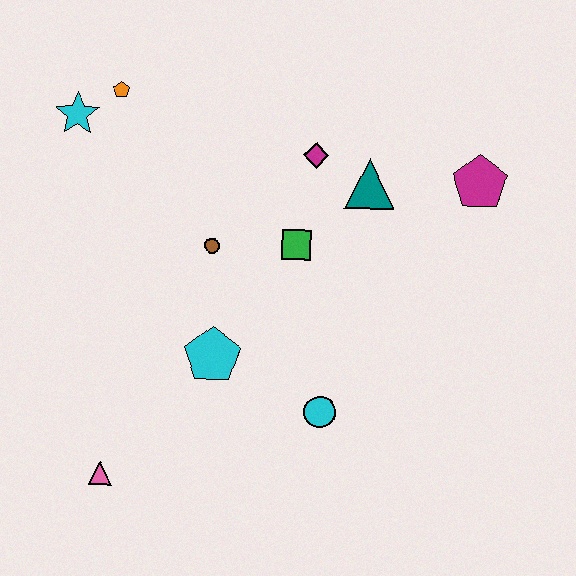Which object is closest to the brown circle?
The green square is closest to the brown circle.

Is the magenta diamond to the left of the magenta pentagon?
Yes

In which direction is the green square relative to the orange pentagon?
The green square is to the right of the orange pentagon.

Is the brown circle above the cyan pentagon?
Yes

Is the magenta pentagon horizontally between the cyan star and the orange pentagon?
No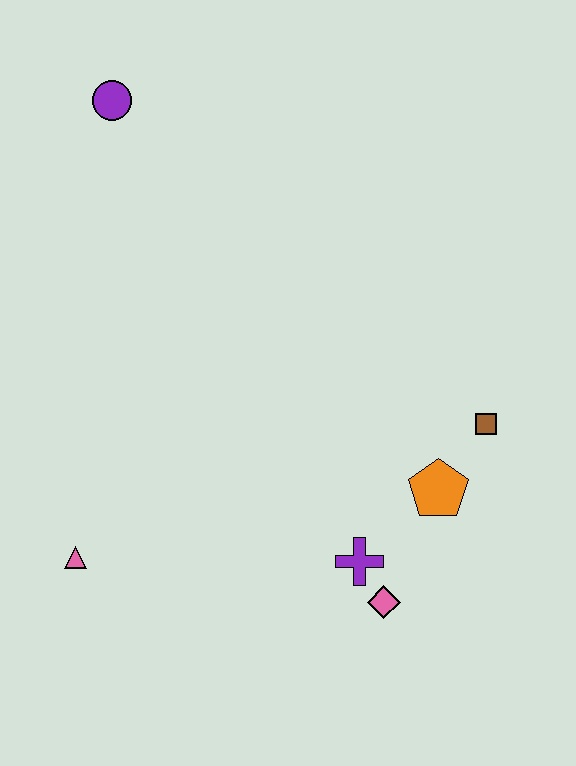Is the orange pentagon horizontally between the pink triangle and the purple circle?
No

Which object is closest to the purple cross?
The pink diamond is closest to the purple cross.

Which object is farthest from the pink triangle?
The purple circle is farthest from the pink triangle.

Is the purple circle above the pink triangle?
Yes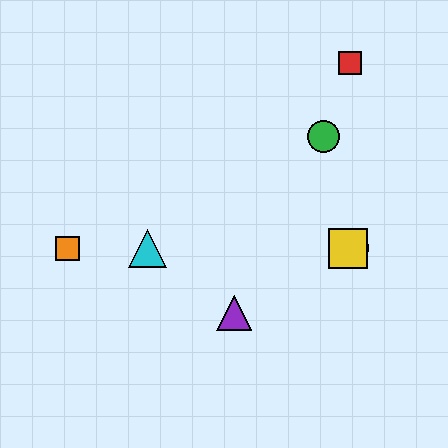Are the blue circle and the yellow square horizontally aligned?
Yes, both are at y≈248.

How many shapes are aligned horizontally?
4 shapes (the blue circle, the yellow square, the orange square, the cyan triangle) are aligned horizontally.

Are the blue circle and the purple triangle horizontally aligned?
No, the blue circle is at y≈248 and the purple triangle is at y≈313.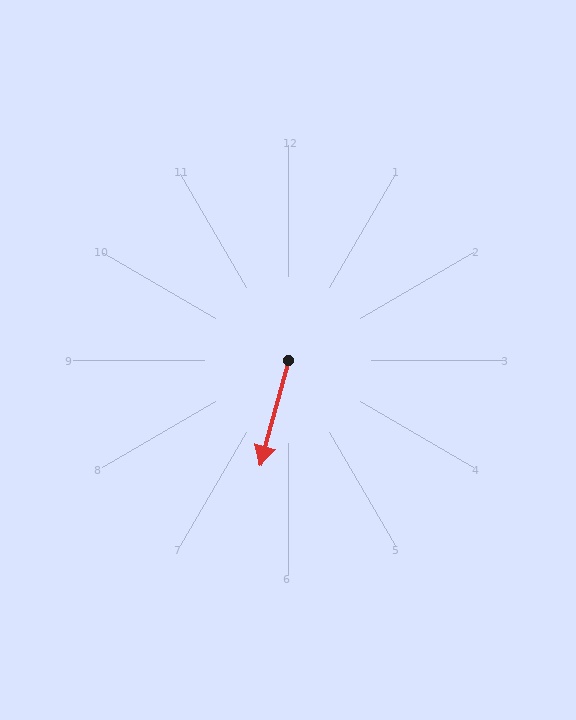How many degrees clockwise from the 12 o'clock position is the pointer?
Approximately 195 degrees.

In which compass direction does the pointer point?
South.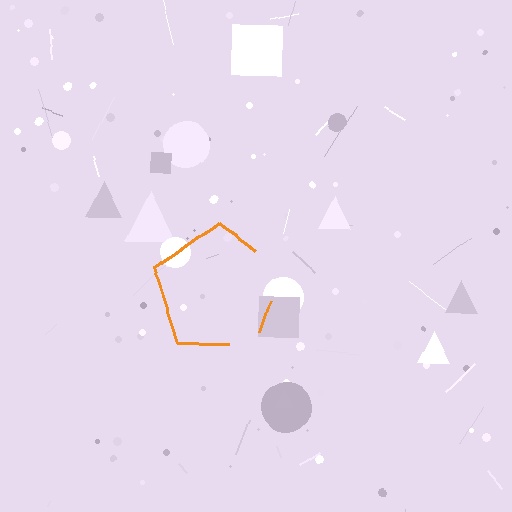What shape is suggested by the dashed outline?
The dashed outline suggests a pentagon.